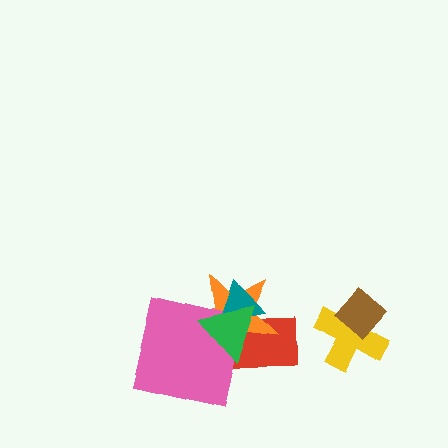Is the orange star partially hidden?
Yes, it is partially covered by another shape.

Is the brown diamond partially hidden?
No, no other shape covers it.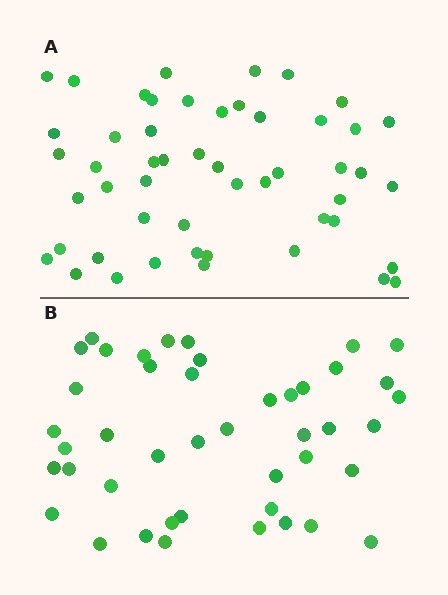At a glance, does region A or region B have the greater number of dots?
Region A (the top region) has more dots.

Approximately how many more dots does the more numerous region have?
Region A has roughly 8 or so more dots than region B.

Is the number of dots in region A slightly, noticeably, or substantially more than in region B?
Region A has only slightly more — the two regions are fairly close. The ratio is roughly 1.2 to 1.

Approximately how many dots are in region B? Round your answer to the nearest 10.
About 40 dots. (The exact count is 44, which rounds to 40.)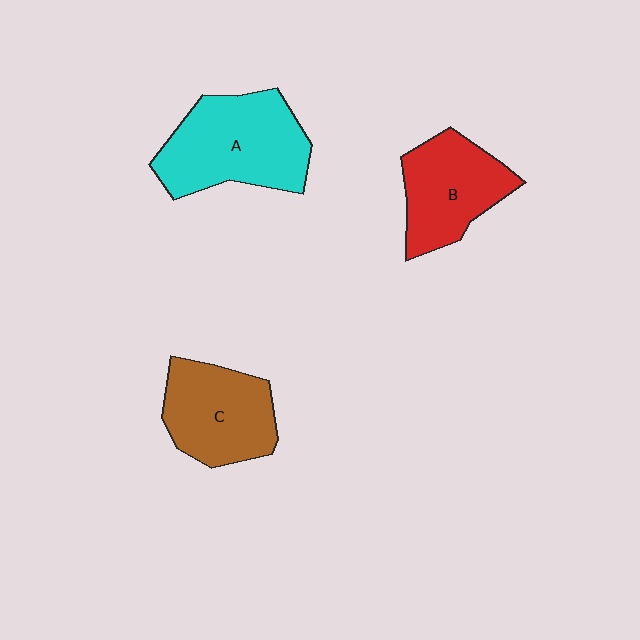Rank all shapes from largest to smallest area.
From largest to smallest: A (cyan), C (brown), B (red).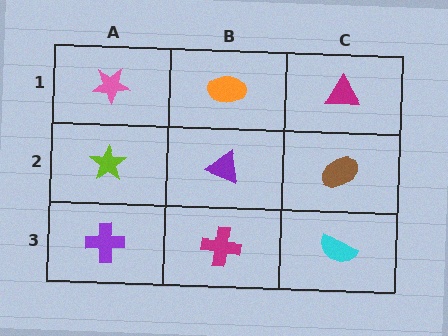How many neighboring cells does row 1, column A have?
2.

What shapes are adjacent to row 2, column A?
A pink star (row 1, column A), a purple cross (row 3, column A), a purple triangle (row 2, column B).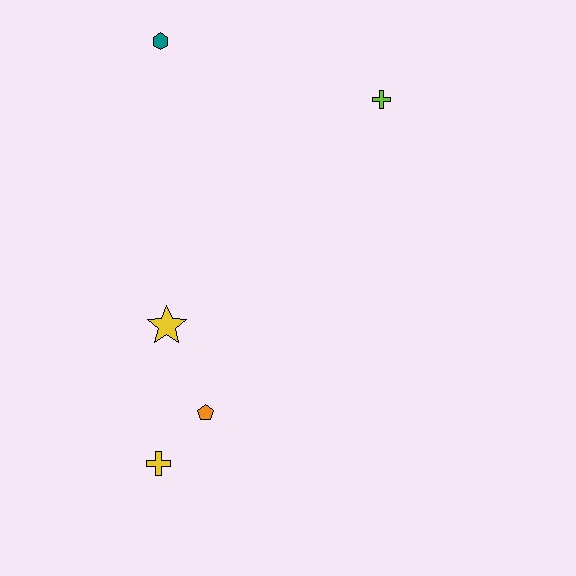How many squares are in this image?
There are no squares.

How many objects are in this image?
There are 5 objects.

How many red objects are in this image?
There are no red objects.